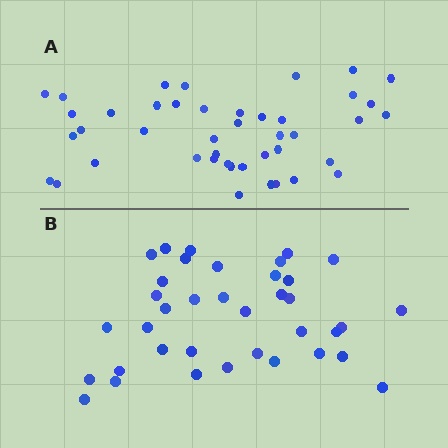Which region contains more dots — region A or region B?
Region A (the top region) has more dots.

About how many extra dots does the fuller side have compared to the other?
Region A has about 6 more dots than region B.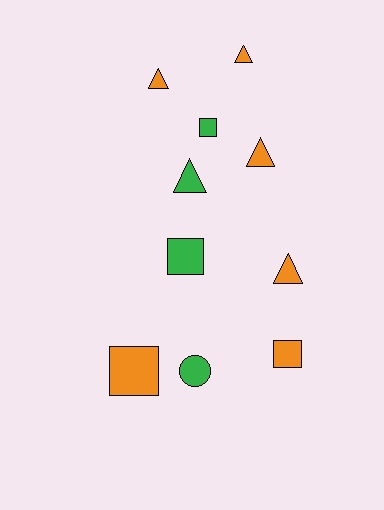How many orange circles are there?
There are no orange circles.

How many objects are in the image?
There are 10 objects.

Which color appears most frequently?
Orange, with 6 objects.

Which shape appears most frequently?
Triangle, with 5 objects.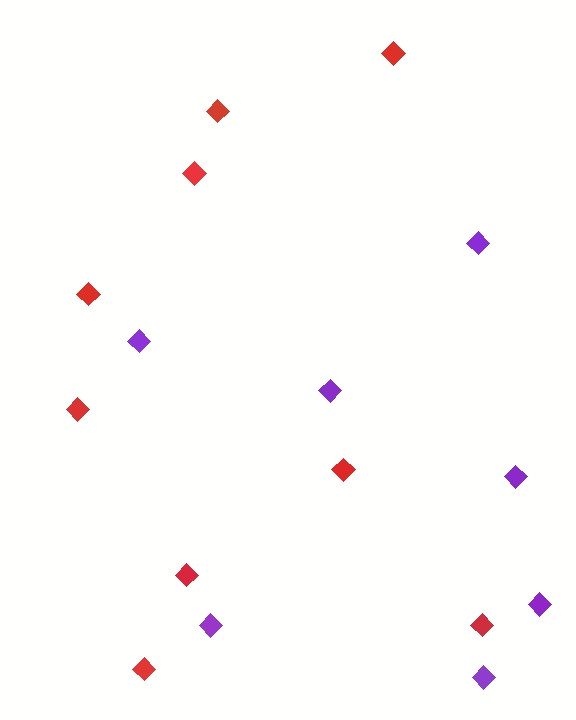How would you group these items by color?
There are 2 groups: one group of purple diamonds (7) and one group of red diamonds (9).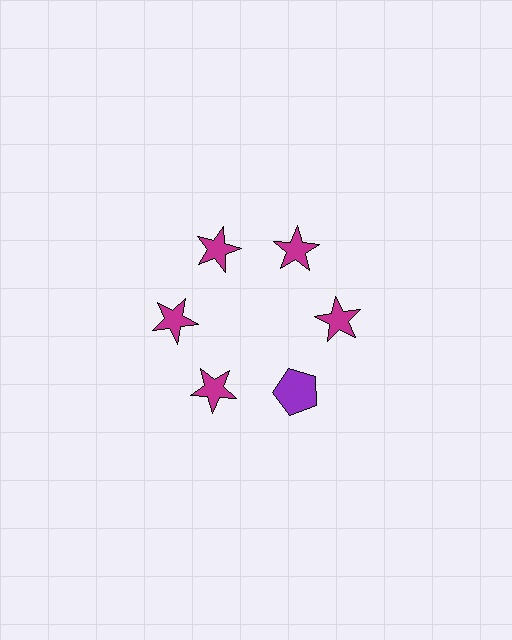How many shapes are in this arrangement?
There are 6 shapes arranged in a ring pattern.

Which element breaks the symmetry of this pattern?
The purple pentagon at roughly the 5 o'clock position breaks the symmetry. All other shapes are magenta stars.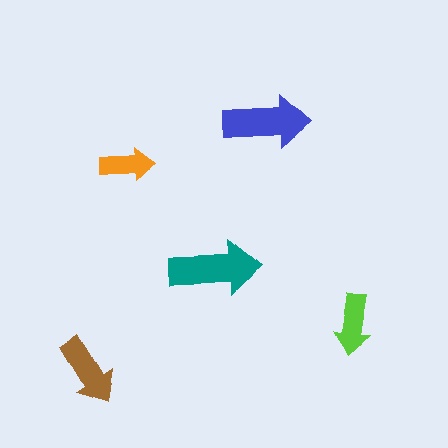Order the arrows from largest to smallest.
the teal one, the blue one, the brown one, the lime one, the orange one.